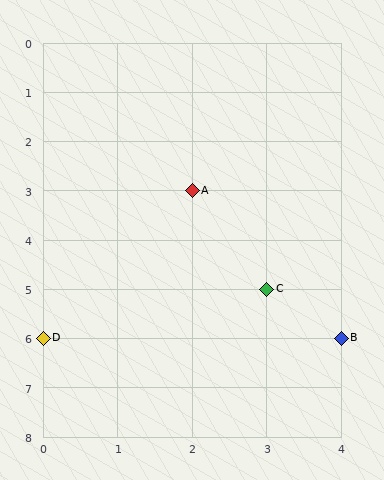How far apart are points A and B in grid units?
Points A and B are 2 columns and 3 rows apart (about 3.6 grid units diagonally).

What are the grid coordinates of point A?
Point A is at grid coordinates (2, 3).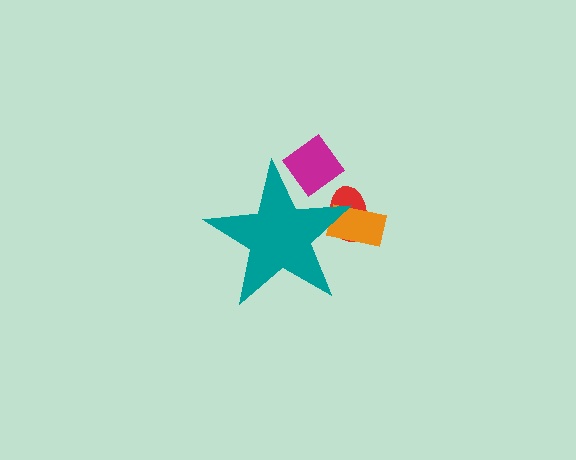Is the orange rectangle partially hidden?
Yes, the orange rectangle is partially hidden behind the teal star.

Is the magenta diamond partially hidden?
Yes, the magenta diamond is partially hidden behind the teal star.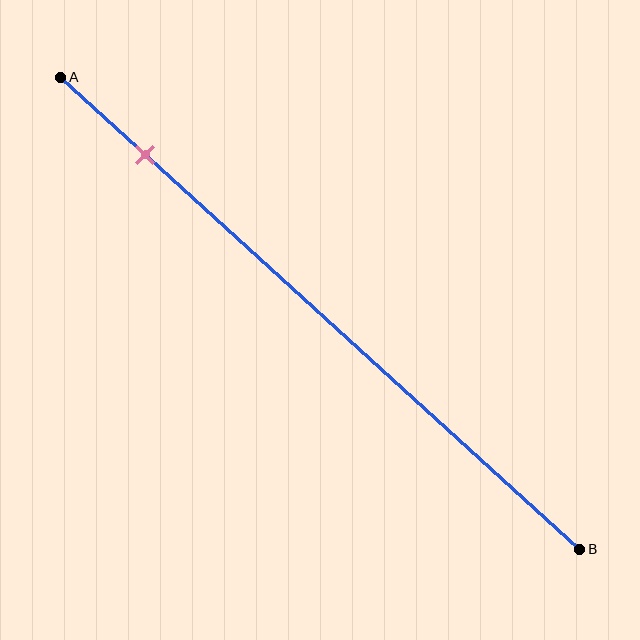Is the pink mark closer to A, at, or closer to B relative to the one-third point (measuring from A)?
The pink mark is closer to point A than the one-third point of segment AB.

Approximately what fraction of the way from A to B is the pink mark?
The pink mark is approximately 15% of the way from A to B.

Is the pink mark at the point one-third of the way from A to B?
No, the mark is at about 15% from A, not at the 33% one-third point.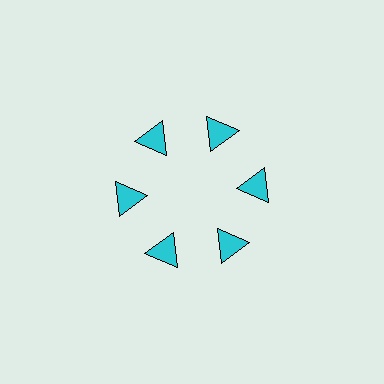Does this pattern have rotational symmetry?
Yes, this pattern has 6-fold rotational symmetry. It looks the same after rotating 60 degrees around the center.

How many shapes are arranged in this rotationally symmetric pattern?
There are 6 shapes, arranged in 6 groups of 1.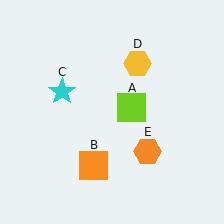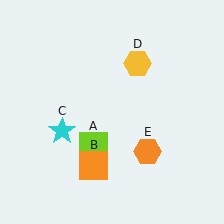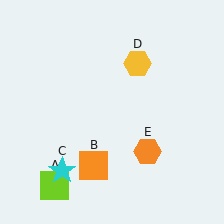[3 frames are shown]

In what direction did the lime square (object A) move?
The lime square (object A) moved down and to the left.